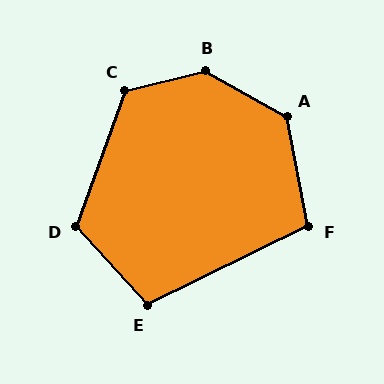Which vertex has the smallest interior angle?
F, at approximately 105 degrees.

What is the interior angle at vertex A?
Approximately 130 degrees (obtuse).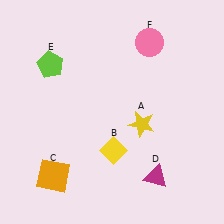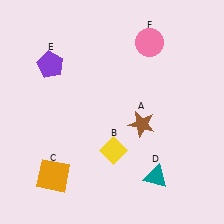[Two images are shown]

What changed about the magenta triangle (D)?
In Image 1, D is magenta. In Image 2, it changed to teal.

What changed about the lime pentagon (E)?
In Image 1, E is lime. In Image 2, it changed to purple.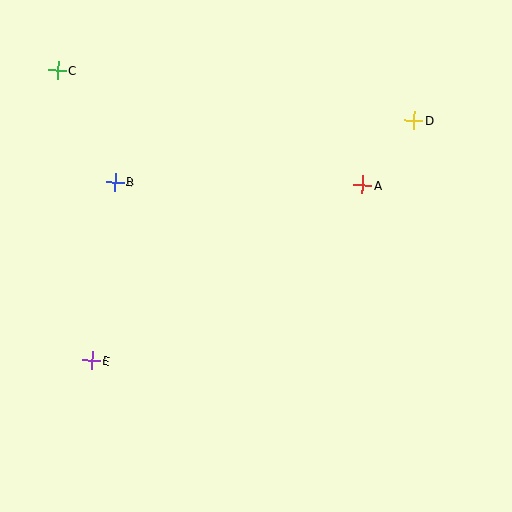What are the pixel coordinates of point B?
Point B is at (115, 182).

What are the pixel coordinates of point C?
Point C is at (58, 70).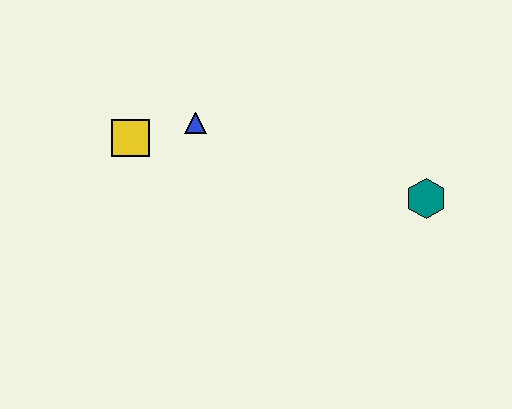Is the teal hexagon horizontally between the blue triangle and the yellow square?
No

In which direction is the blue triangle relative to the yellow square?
The blue triangle is to the right of the yellow square.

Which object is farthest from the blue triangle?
The teal hexagon is farthest from the blue triangle.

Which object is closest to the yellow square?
The blue triangle is closest to the yellow square.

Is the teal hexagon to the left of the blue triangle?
No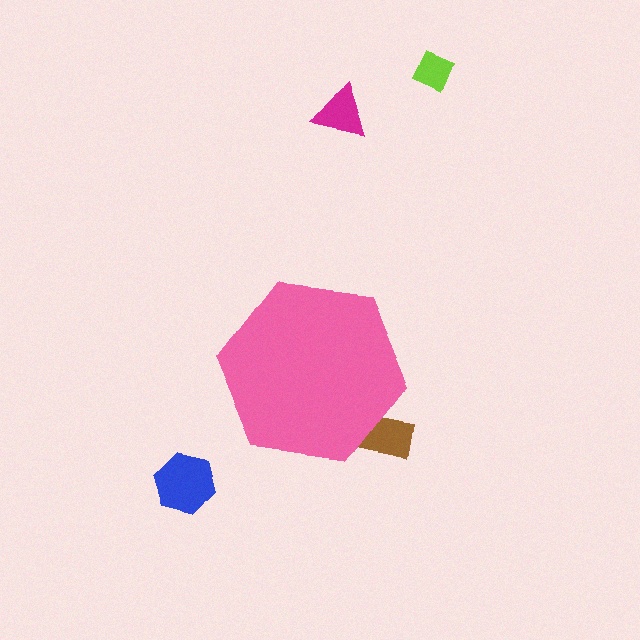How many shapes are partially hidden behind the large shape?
1 shape is partially hidden.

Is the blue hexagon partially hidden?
No, the blue hexagon is fully visible.